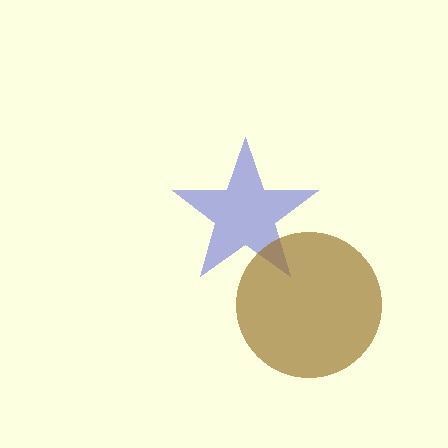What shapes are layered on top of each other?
The layered shapes are: a blue star, a brown circle.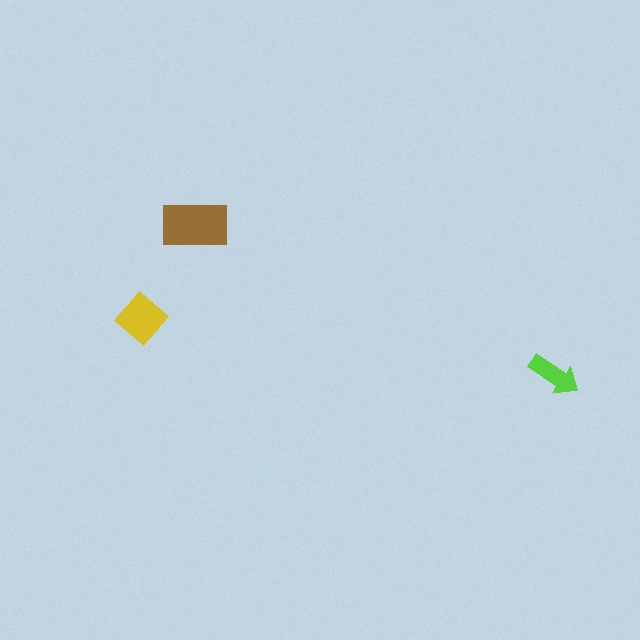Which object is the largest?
The brown rectangle.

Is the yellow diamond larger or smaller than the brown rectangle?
Smaller.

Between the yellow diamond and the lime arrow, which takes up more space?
The yellow diamond.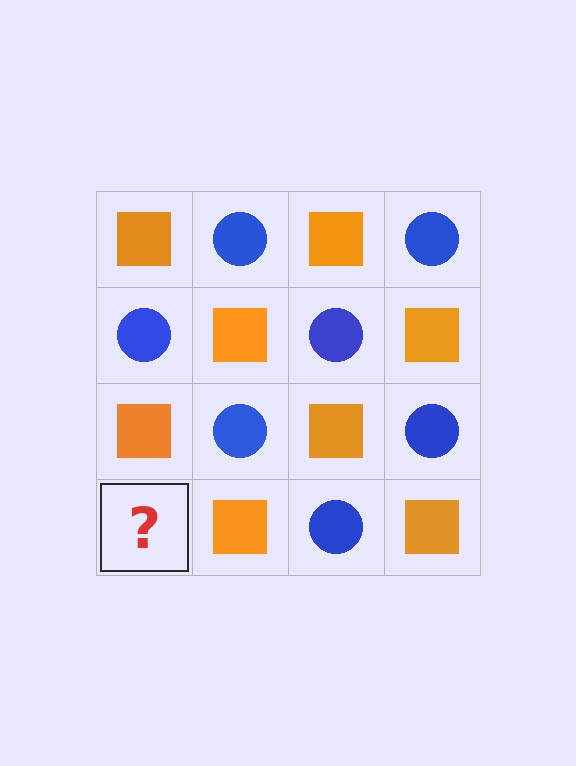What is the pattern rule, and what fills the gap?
The rule is that it alternates orange square and blue circle in a checkerboard pattern. The gap should be filled with a blue circle.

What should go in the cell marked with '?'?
The missing cell should contain a blue circle.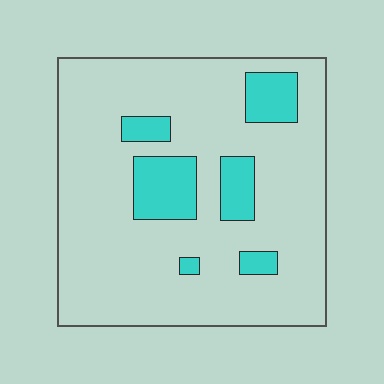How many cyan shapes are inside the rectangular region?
6.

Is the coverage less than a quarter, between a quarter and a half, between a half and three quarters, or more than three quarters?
Less than a quarter.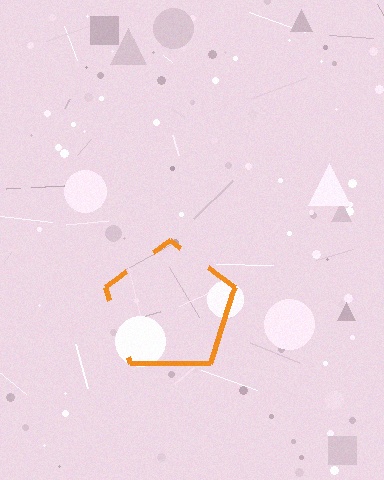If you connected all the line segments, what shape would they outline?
They would outline a pentagon.